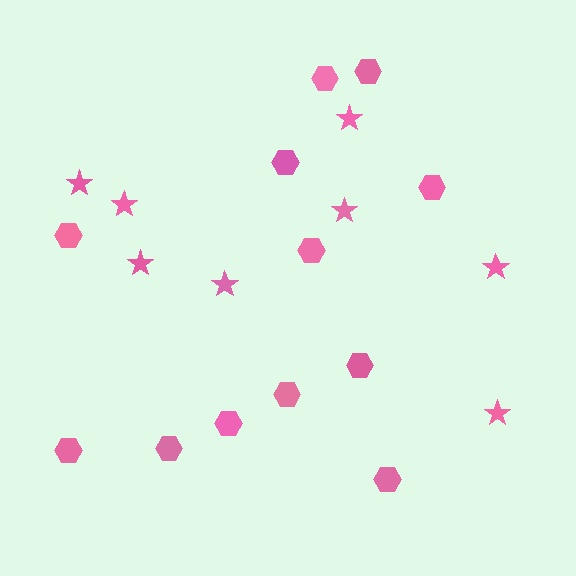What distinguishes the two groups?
There are 2 groups: one group of stars (8) and one group of hexagons (12).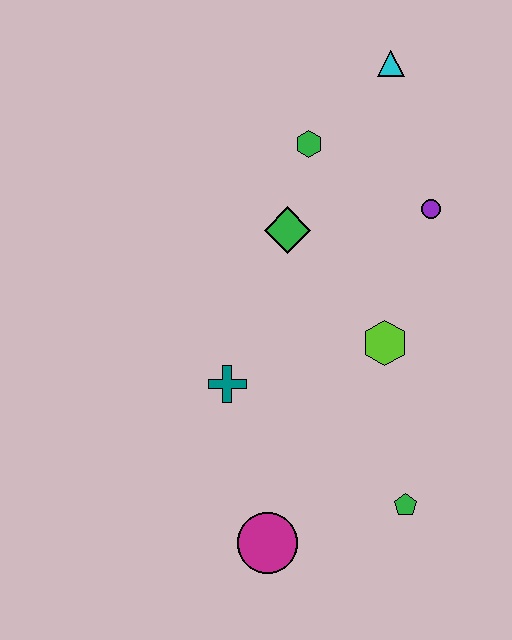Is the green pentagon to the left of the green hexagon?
No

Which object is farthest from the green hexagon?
The magenta circle is farthest from the green hexagon.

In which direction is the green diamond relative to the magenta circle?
The green diamond is above the magenta circle.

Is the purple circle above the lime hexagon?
Yes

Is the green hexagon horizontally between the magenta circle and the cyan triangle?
Yes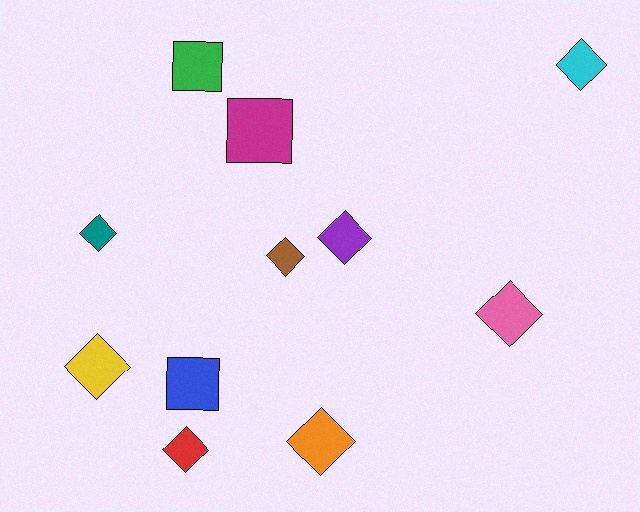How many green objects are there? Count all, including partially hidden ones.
There is 1 green object.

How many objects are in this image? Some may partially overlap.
There are 11 objects.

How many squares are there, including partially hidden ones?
There are 3 squares.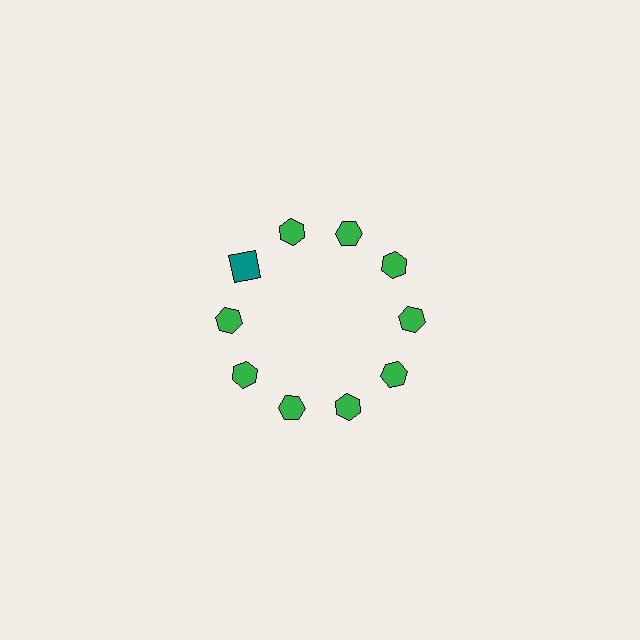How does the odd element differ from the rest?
It differs in both color (teal instead of green) and shape (square instead of hexagon).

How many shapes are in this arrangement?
There are 10 shapes arranged in a ring pattern.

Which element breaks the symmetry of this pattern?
The teal square at roughly the 10 o'clock position breaks the symmetry. All other shapes are green hexagons.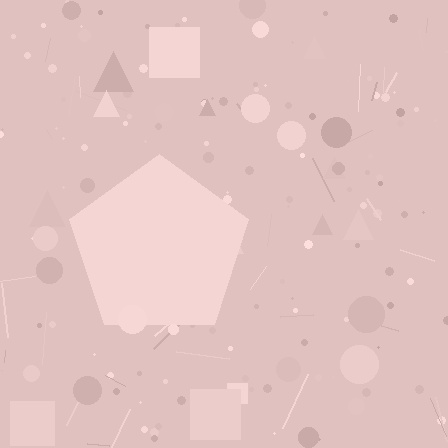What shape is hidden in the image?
A pentagon is hidden in the image.